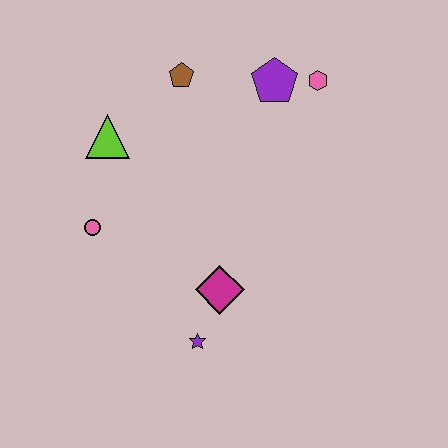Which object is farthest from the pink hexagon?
The purple star is farthest from the pink hexagon.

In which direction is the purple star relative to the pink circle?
The purple star is below the pink circle.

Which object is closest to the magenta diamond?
The purple star is closest to the magenta diamond.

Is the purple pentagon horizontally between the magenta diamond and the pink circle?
No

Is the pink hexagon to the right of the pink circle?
Yes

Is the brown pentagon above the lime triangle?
Yes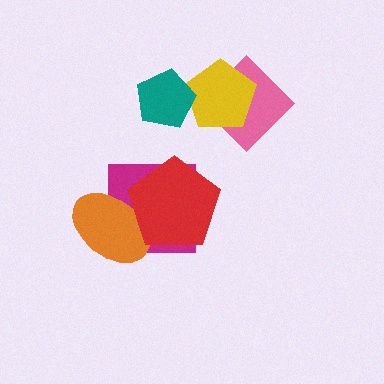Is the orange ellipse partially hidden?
Yes, it is partially covered by another shape.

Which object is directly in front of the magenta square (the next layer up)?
The orange ellipse is directly in front of the magenta square.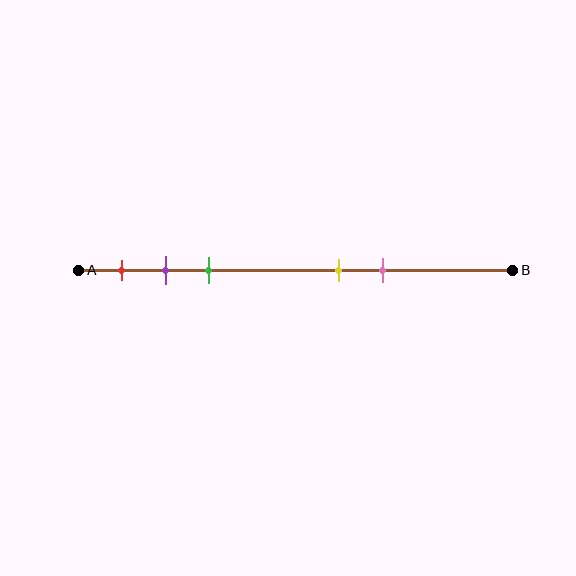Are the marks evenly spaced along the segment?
No, the marks are not evenly spaced.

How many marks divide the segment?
There are 5 marks dividing the segment.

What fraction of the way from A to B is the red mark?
The red mark is approximately 10% (0.1) of the way from A to B.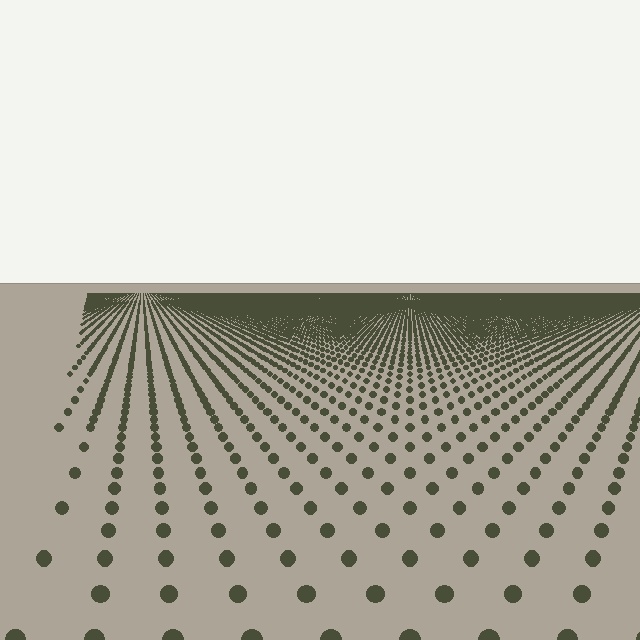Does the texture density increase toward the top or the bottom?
Density increases toward the top.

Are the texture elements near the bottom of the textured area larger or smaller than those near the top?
Larger. Near the bottom, elements are closer to the viewer and appear at a bigger on-screen size.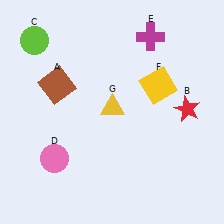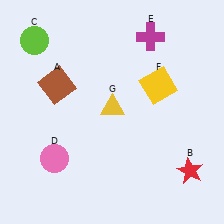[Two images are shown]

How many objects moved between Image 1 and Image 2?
1 object moved between the two images.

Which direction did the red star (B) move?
The red star (B) moved down.